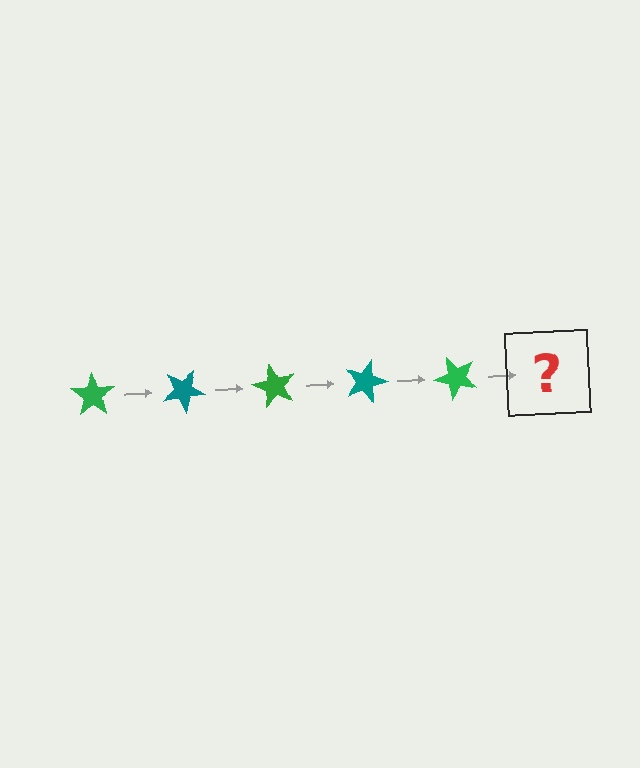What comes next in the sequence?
The next element should be a teal star, rotated 150 degrees from the start.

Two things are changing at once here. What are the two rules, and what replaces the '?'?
The two rules are that it rotates 30 degrees each step and the color cycles through green and teal. The '?' should be a teal star, rotated 150 degrees from the start.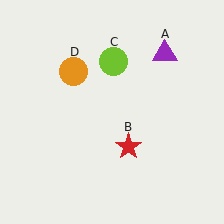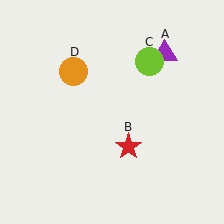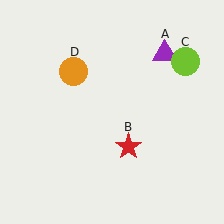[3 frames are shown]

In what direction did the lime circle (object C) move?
The lime circle (object C) moved right.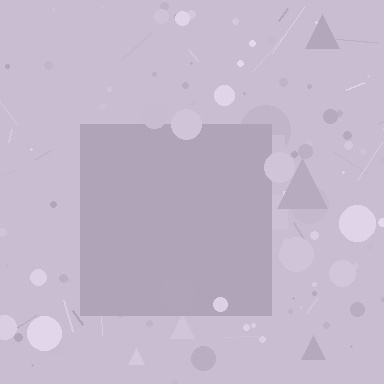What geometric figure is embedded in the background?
A square is embedded in the background.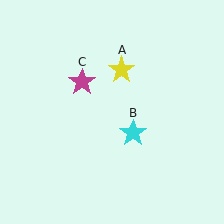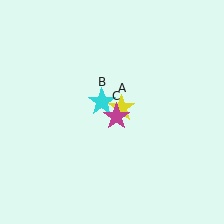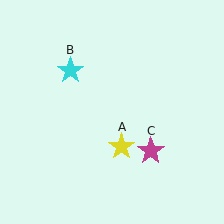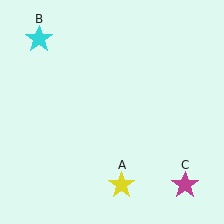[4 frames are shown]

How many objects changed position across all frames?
3 objects changed position: yellow star (object A), cyan star (object B), magenta star (object C).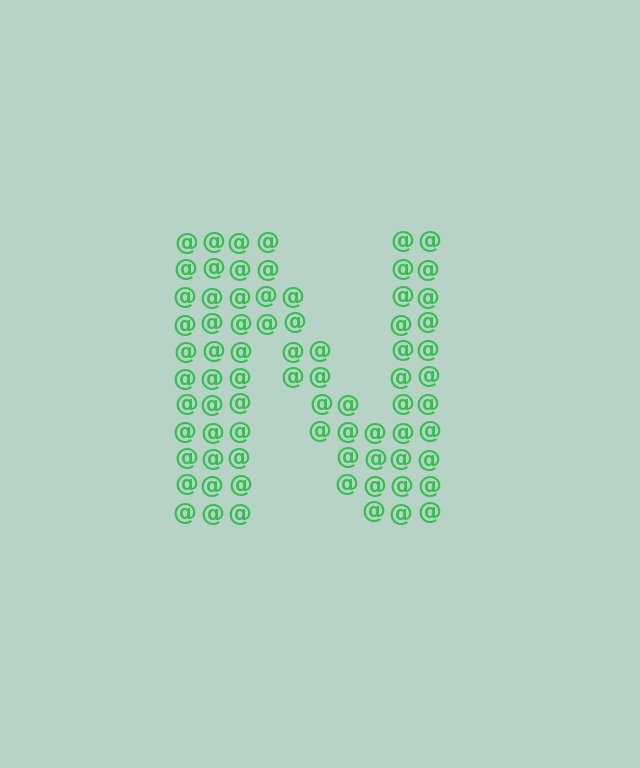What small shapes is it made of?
It is made of small at signs.